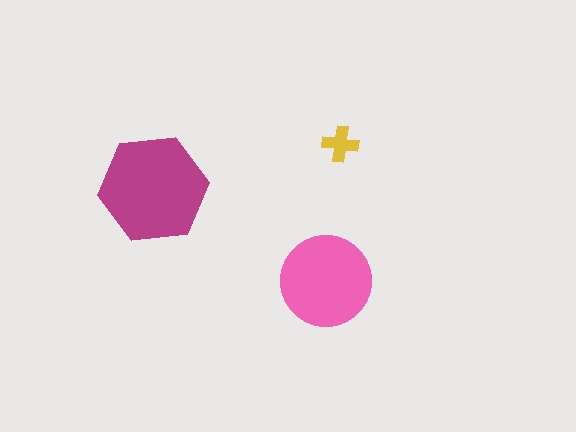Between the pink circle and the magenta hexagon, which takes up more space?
The magenta hexagon.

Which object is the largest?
The magenta hexagon.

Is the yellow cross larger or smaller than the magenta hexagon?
Smaller.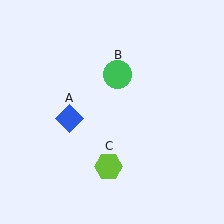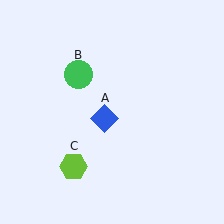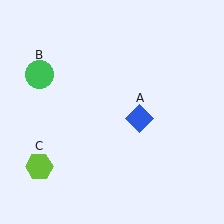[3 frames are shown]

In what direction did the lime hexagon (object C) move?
The lime hexagon (object C) moved left.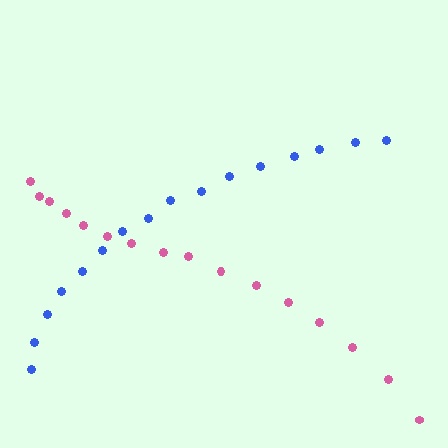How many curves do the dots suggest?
There are 2 distinct paths.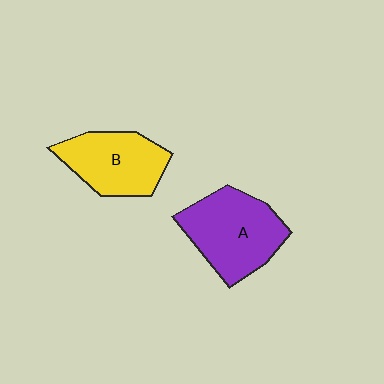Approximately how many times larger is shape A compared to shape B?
Approximately 1.2 times.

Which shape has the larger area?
Shape A (purple).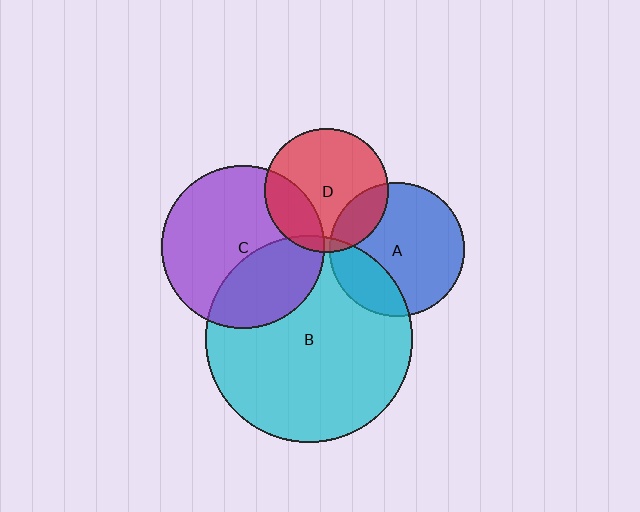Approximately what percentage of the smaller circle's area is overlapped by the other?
Approximately 25%.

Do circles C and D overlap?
Yes.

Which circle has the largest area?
Circle B (cyan).